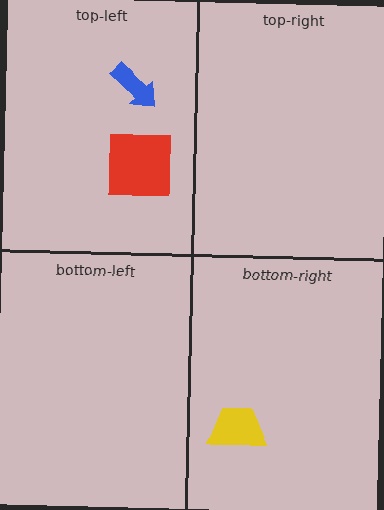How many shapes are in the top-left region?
2.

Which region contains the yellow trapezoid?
The bottom-right region.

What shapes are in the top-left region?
The blue arrow, the red square.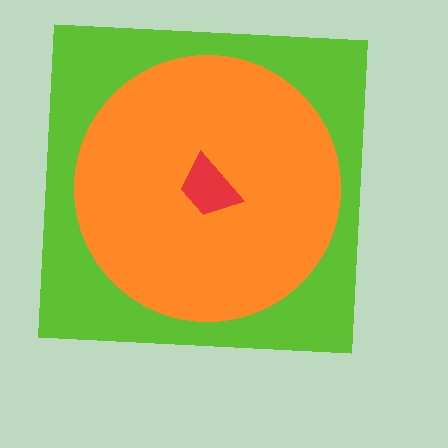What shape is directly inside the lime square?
The orange circle.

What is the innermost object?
The red trapezoid.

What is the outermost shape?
The lime square.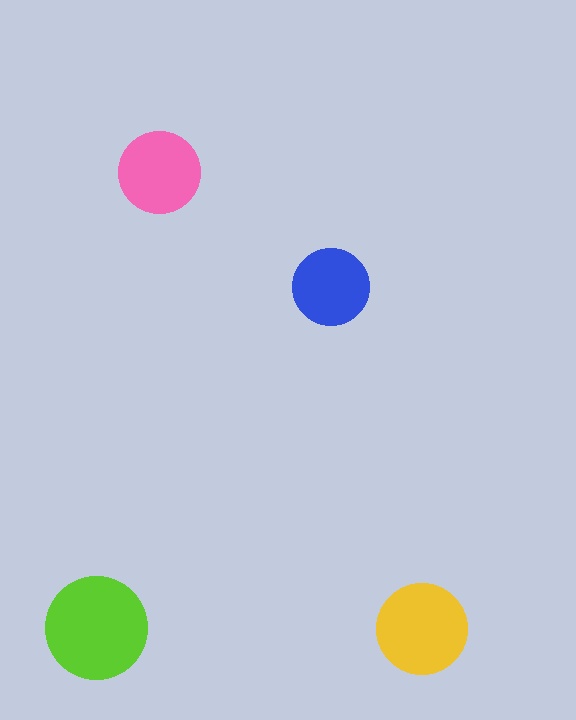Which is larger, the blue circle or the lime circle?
The lime one.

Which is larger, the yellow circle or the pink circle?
The yellow one.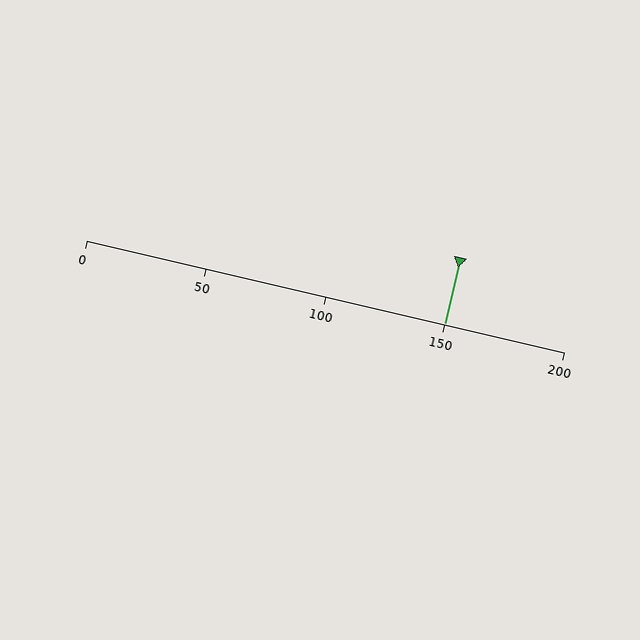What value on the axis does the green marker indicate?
The marker indicates approximately 150.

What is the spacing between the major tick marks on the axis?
The major ticks are spaced 50 apart.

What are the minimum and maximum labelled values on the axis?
The axis runs from 0 to 200.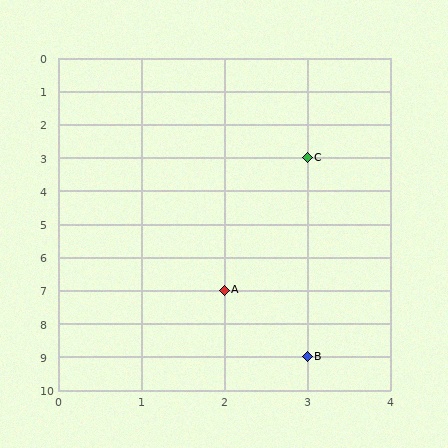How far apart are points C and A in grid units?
Points C and A are 1 column and 4 rows apart (about 4.1 grid units diagonally).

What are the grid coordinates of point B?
Point B is at grid coordinates (3, 9).